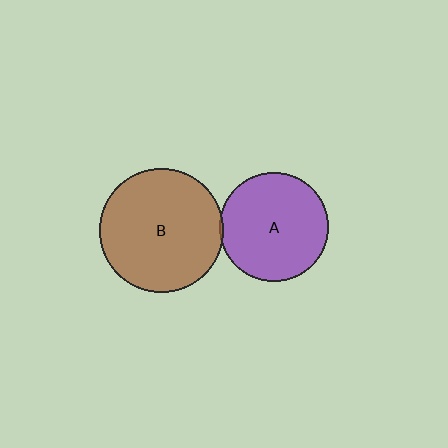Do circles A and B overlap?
Yes.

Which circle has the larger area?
Circle B (brown).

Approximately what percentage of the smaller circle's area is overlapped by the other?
Approximately 5%.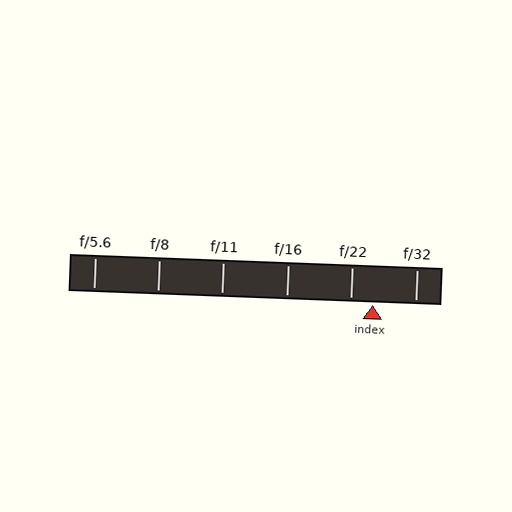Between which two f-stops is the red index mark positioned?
The index mark is between f/22 and f/32.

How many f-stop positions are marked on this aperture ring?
There are 6 f-stop positions marked.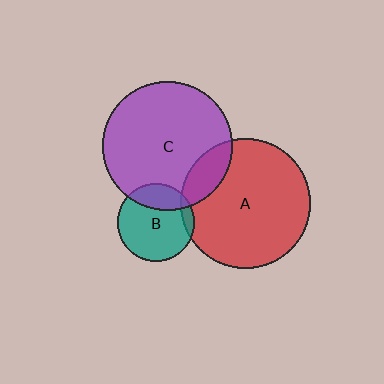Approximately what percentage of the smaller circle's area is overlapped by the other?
Approximately 25%.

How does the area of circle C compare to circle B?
Approximately 2.8 times.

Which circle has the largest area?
Circle A (red).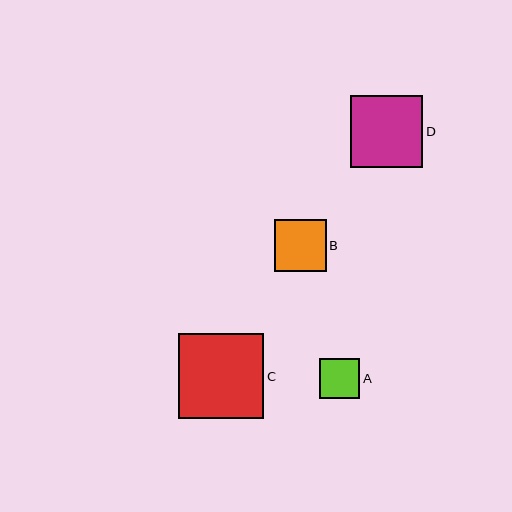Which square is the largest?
Square C is the largest with a size of approximately 85 pixels.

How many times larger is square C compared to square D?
Square C is approximately 1.2 times the size of square D.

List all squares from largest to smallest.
From largest to smallest: C, D, B, A.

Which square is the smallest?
Square A is the smallest with a size of approximately 40 pixels.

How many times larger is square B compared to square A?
Square B is approximately 1.3 times the size of square A.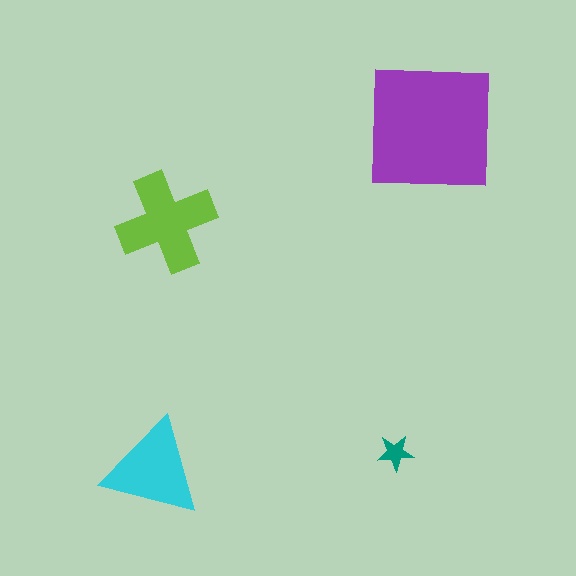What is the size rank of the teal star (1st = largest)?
4th.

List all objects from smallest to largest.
The teal star, the cyan triangle, the lime cross, the purple square.